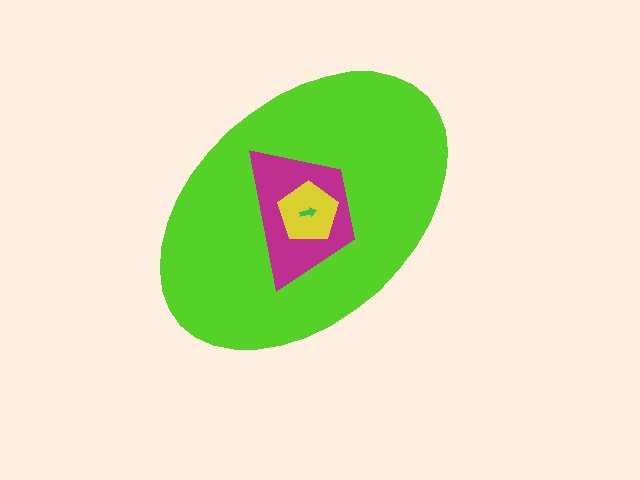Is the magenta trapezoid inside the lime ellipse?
Yes.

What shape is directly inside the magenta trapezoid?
The yellow pentagon.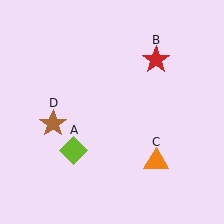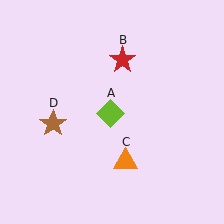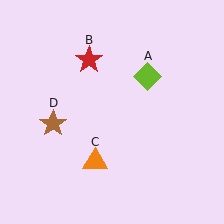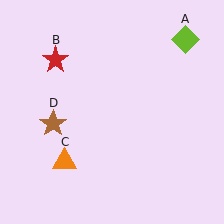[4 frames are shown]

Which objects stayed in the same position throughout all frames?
Brown star (object D) remained stationary.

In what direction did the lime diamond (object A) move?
The lime diamond (object A) moved up and to the right.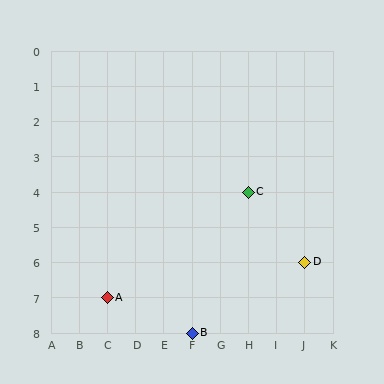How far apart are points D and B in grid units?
Points D and B are 4 columns and 2 rows apart (about 4.5 grid units diagonally).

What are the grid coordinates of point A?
Point A is at grid coordinates (C, 7).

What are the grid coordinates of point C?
Point C is at grid coordinates (H, 4).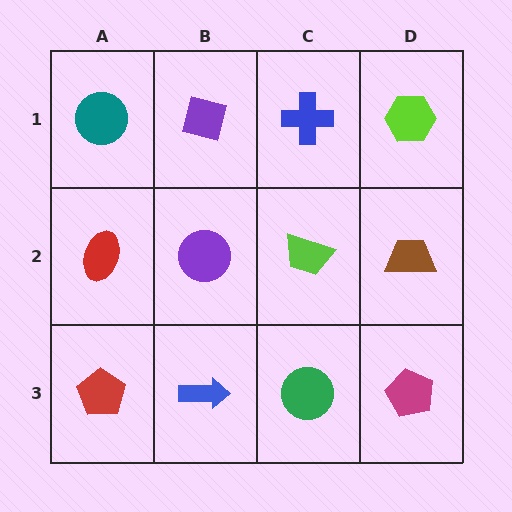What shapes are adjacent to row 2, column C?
A blue cross (row 1, column C), a green circle (row 3, column C), a purple circle (row 2, column B), a brown trapezoid (row 2, column D).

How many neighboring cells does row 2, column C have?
4.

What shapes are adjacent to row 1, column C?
A lime trapezoid (row 2, column C), a purple square (row 1, column B), a lime hexagon (row 1, column D).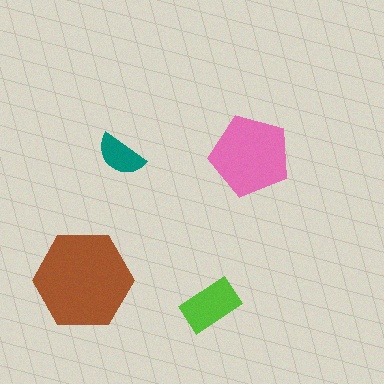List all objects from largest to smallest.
The brown hexagon, the pink pentagon, the lime rectangle, the teal semicircle.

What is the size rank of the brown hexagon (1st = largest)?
1st.